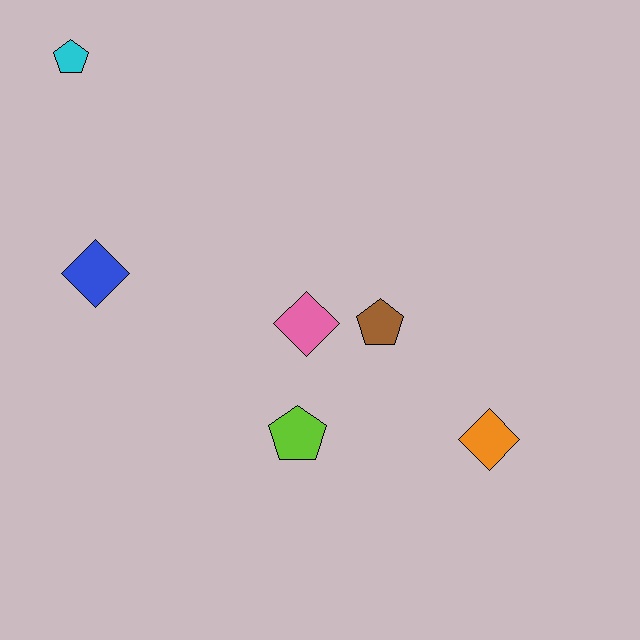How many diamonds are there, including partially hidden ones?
There are 3 diamonds.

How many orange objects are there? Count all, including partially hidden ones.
There is 1 orange object.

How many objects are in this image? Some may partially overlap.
There are 6 objects.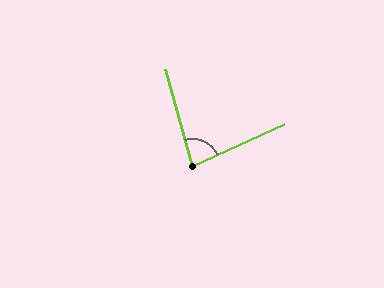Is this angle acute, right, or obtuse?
It is acute.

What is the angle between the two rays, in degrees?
Approximately 81 degrees.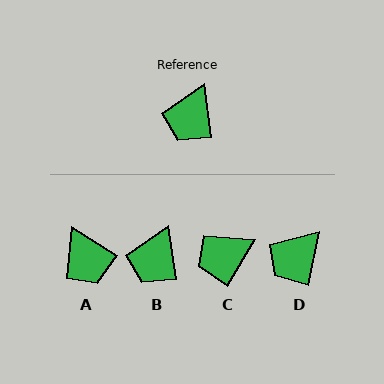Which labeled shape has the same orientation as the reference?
B.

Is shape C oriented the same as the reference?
No, it is off by about 39 degrees.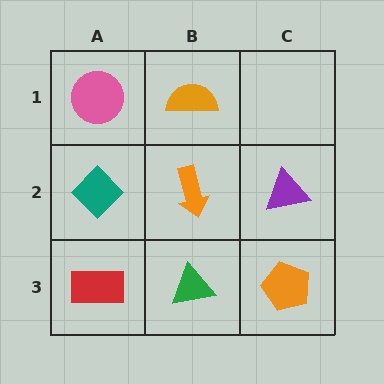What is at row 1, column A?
A pink circle.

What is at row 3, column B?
A green triangle.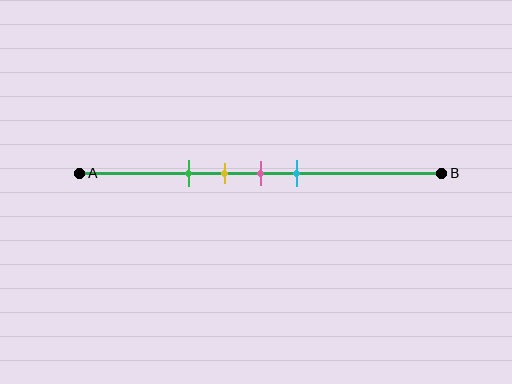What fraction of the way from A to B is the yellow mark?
The yellow mark is approximately 40% (0.4) of the way from A to B.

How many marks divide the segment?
There are 4 marks dividing the segment.